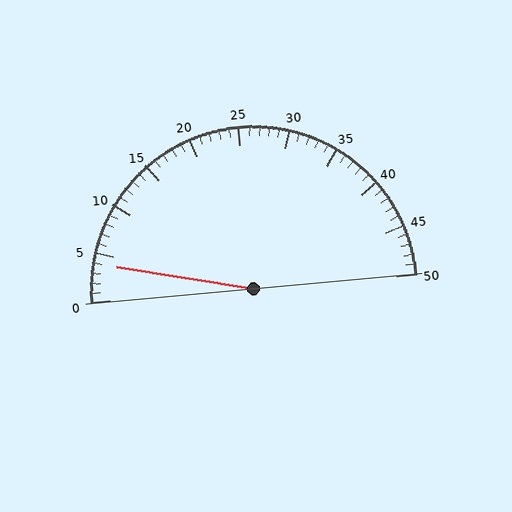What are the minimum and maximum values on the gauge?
The gauge ranges from 0 to 50.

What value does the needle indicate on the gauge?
The needle indicates approximately 4.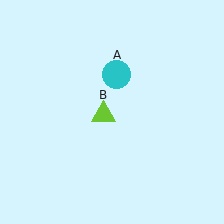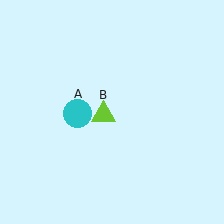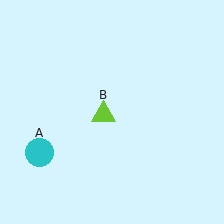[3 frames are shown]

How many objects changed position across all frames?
1 object changed position: cyan circle (object A).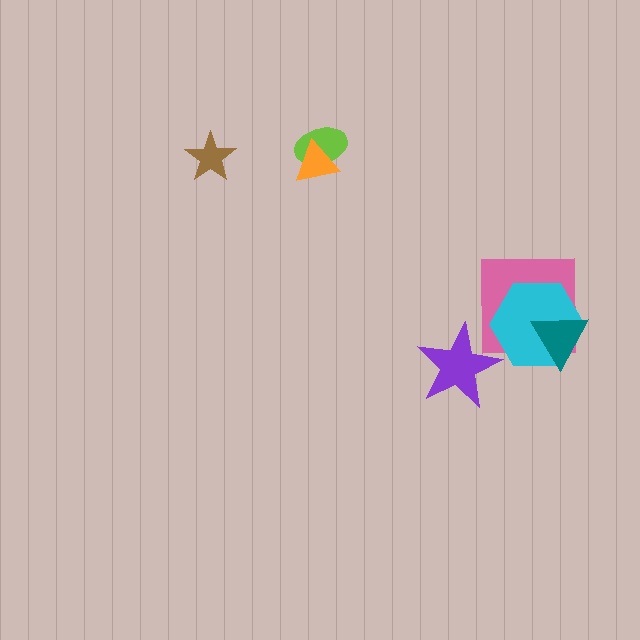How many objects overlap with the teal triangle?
2 objects overlap with the teal triangle.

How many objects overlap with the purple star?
0 objects overlap with the purple star.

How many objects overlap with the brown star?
0 objects overlap with the brown star.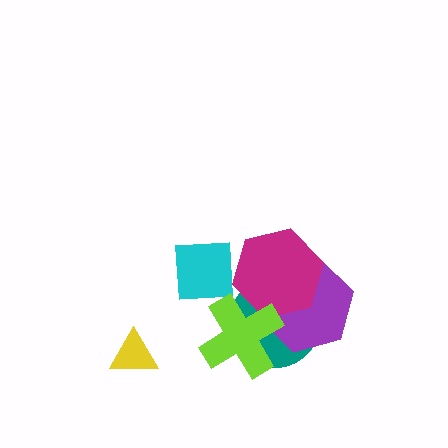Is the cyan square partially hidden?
No, no other shape covers it.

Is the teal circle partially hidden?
Yes, it is partially covered by another shape.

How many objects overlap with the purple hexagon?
3 objects overlap with the purple hexagon.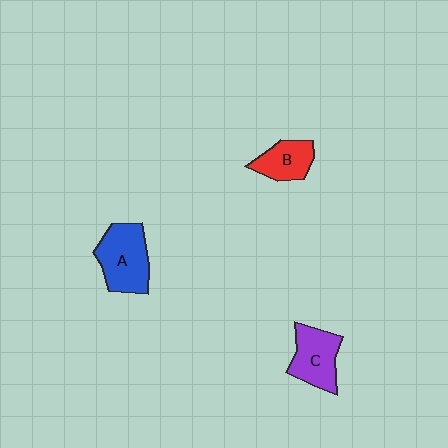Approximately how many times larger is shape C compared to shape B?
Approximately 1.3 times.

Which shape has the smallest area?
Shape B (red).